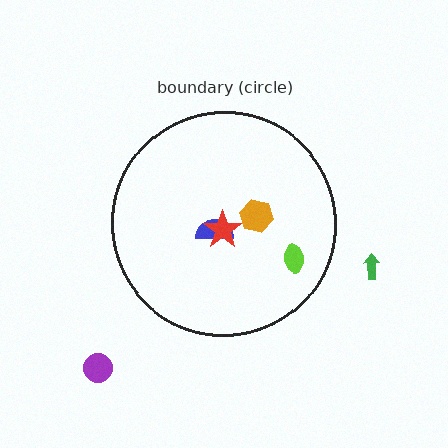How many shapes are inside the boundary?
4 inside, 2 outside.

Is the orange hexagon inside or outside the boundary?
Inside.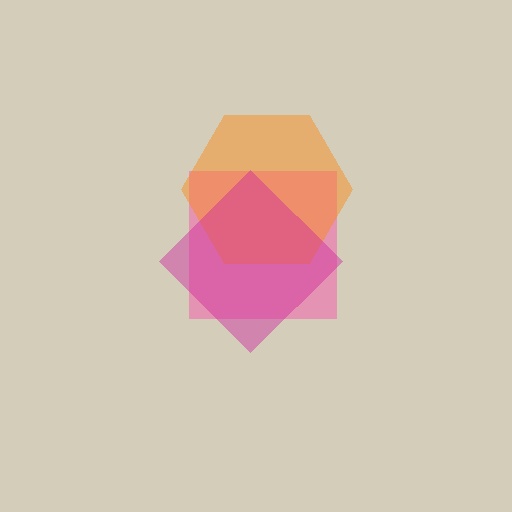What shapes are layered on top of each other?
The layered shapes are: a pink square, an orange hexagon, a magenta diamond.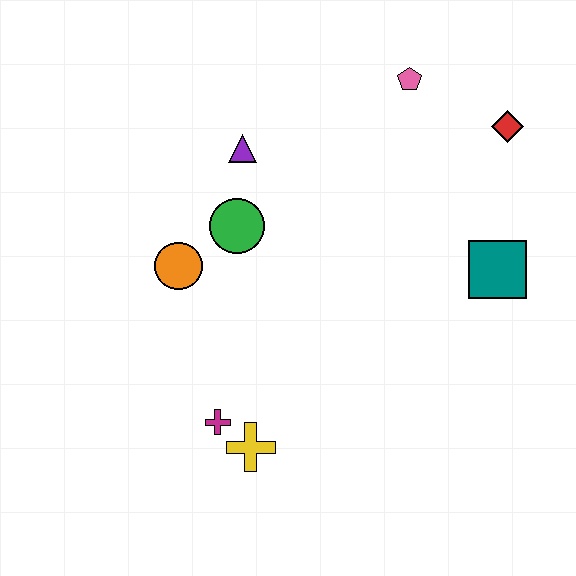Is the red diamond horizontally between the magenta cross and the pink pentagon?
No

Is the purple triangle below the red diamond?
Yes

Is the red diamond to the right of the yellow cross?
Yes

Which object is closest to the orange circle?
The green circle is closest to the orange circle.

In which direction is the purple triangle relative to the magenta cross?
The purple triangle is above the magenta cross.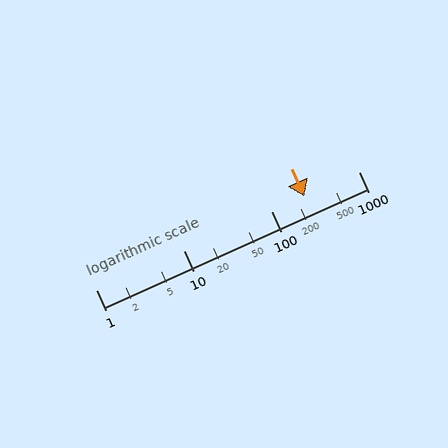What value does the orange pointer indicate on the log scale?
The pointer indicates approximately 240.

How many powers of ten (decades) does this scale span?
The scale spans 3 decades, from 1 to 1000.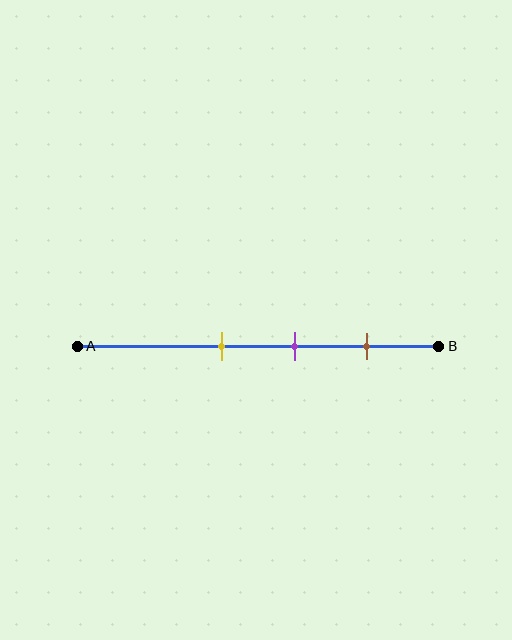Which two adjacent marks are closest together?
The yellow and purple marks are the closest adjacent pair.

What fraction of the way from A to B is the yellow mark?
The yellow mark is approximately 40% (0.4) of the way from A to B.